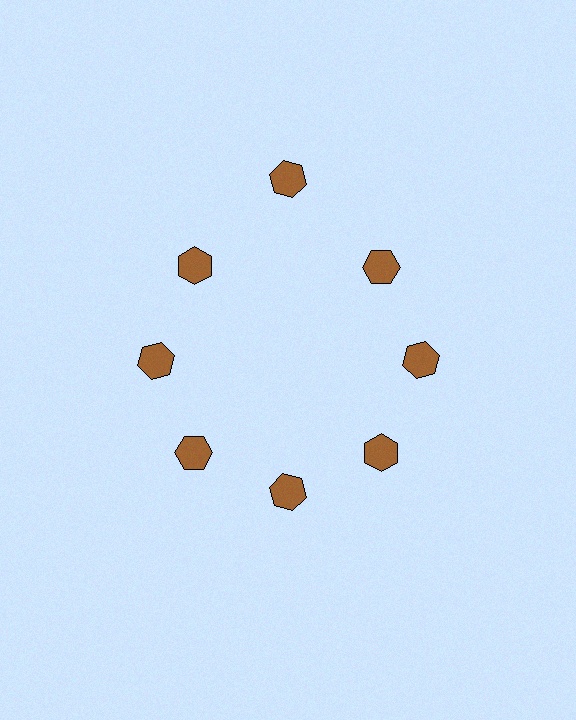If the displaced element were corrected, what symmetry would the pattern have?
It would have 8-fold rotational symmetry — the pattern would map onto itself every 45 degrees.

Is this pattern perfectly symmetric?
No. The 8 brown hexagons are arranged in a ring, but one element near the 12 o'clock position is pushed outward from the center, breaking the 8-fold rotational symmetry.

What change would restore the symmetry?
The symmetry would be restored by moving it inward, back onto the ring so that all 8 hexagons sit at equal angles and equal distance from the center.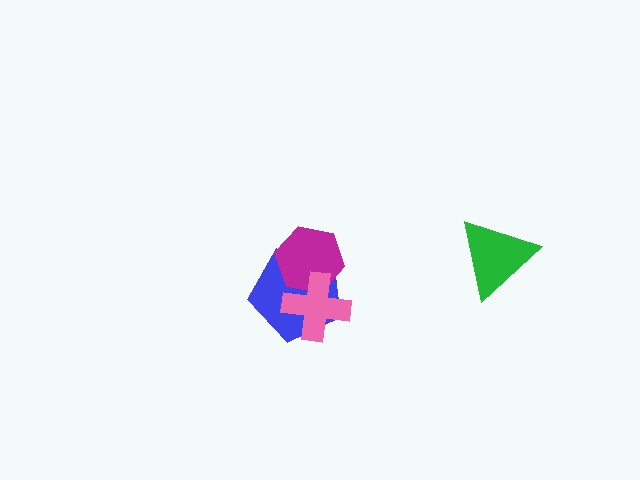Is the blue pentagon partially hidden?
Yes, it is partially covered by another shape.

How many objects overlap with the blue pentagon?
2 objects overlap with the blue pentagon.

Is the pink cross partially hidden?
No, no other shape covers it.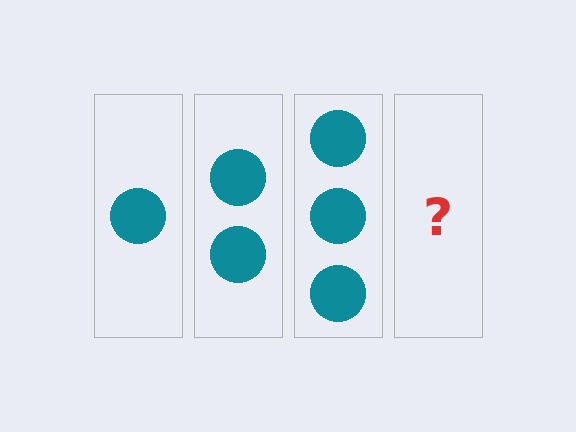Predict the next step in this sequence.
The next step is 4 circles.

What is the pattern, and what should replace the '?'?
The pattern is that each step adds one more circle. The '?' should be 4 circles.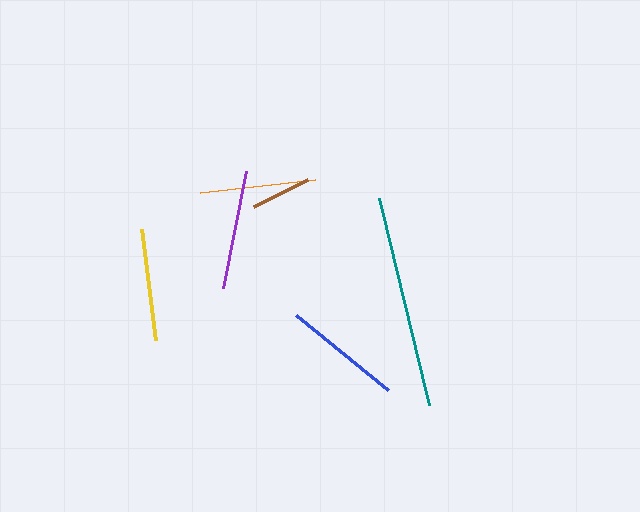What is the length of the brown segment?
The brown segment is approximately 61 pixels long.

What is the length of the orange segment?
The orange segment is approximately 115 pixels long.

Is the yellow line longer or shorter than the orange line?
The orange line is longer than the yellow line.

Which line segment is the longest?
The teal line is the longest at approximately 213 pixels.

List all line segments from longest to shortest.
From longest to shortest: teal, purple, blue, orange, yellow, brown.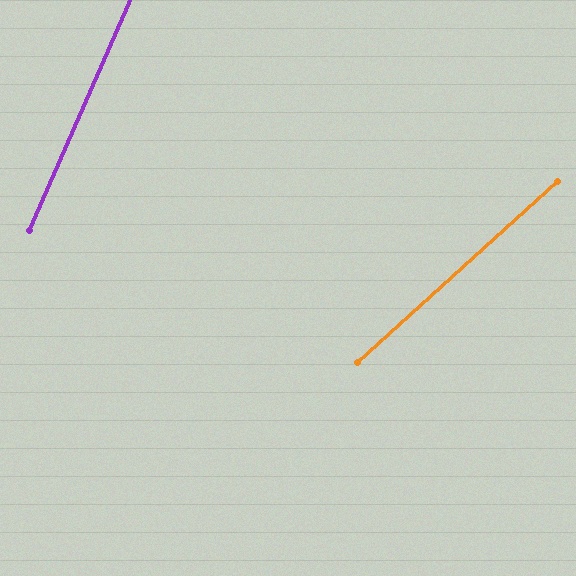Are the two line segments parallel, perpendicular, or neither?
Neither parallel nor perpendicular — they differ by about 24°.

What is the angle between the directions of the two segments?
Approximately 24 degrees.